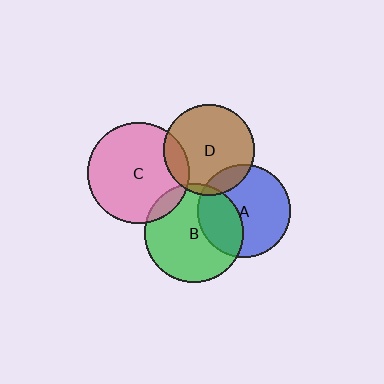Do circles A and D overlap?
Yes.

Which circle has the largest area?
Circle C (pink).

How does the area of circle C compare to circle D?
Approximately 1.2 times.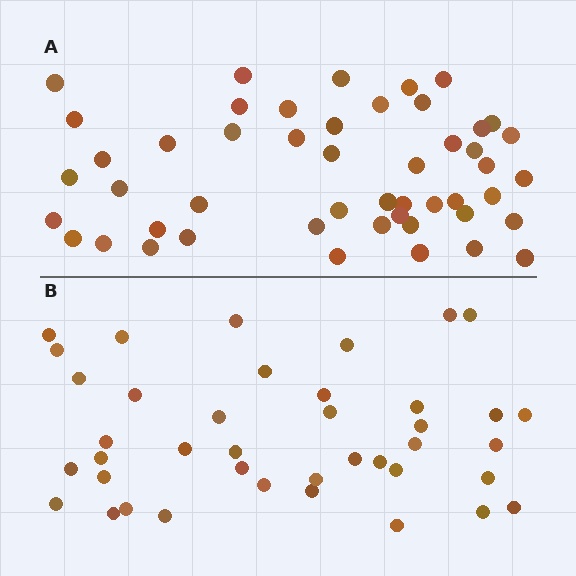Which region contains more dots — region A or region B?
Region A (the top region) has more dots.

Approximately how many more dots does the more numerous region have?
Region A has roughly 8 or so more dots than region B.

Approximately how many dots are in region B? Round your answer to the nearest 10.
About 40 dots.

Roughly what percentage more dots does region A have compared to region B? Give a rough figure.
About 20% more.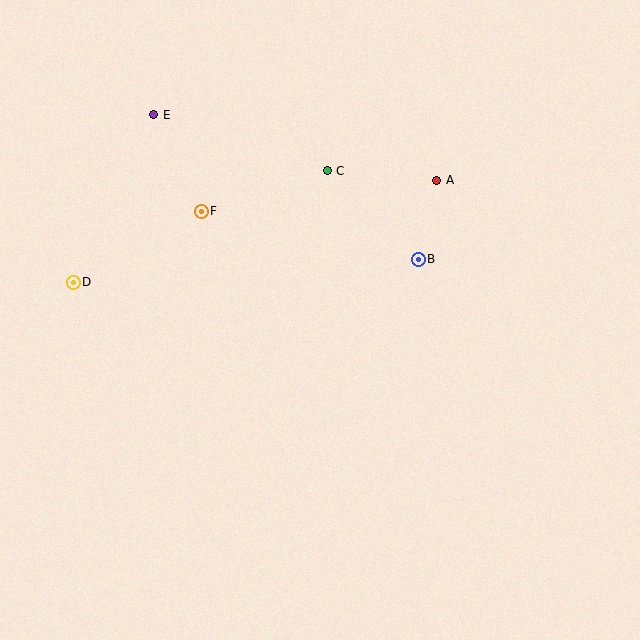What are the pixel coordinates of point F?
Point F is at (201, 211).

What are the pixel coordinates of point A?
Point A is at (437, 180).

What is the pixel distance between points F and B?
The distance between F and B is 222 pixels.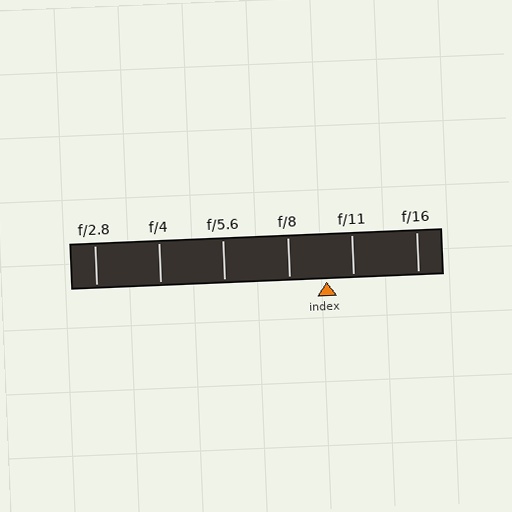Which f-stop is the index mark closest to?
The index mark is closest to f/11.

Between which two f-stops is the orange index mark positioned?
The index mark is between f/8 and f/11.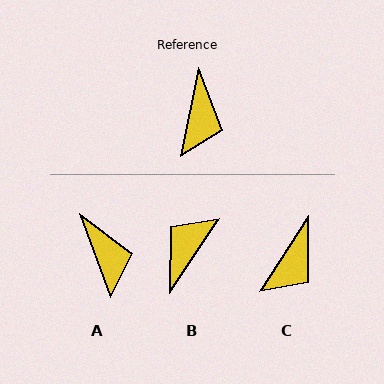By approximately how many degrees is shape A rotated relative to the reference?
Approximately 32 degrees counter-clockwise.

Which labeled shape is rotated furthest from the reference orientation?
B, about 158 degrees away.